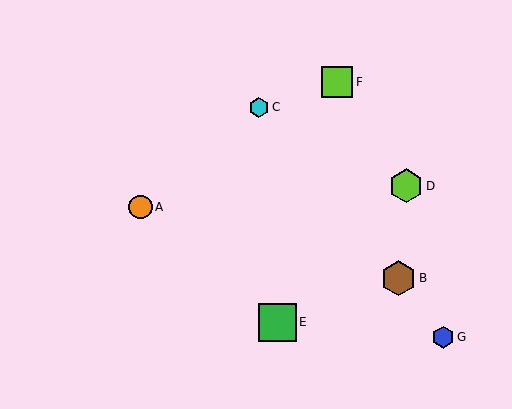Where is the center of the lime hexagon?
The center of the lime hexagon is at (406, 186).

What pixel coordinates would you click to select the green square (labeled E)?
Click at (278, 323) to select the green square E.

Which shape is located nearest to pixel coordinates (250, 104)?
The cyan hexagon (labeled C) at (259, 107) is nearest to that location.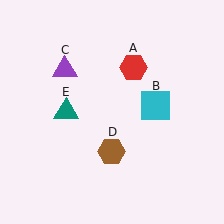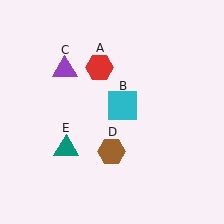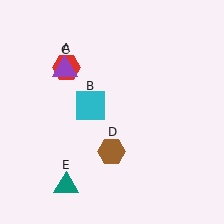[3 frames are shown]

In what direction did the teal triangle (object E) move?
The teal triangle (object E) moved down.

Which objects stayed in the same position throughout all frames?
Purple triangle (object C) and brown hexagon (object D) remained stationary.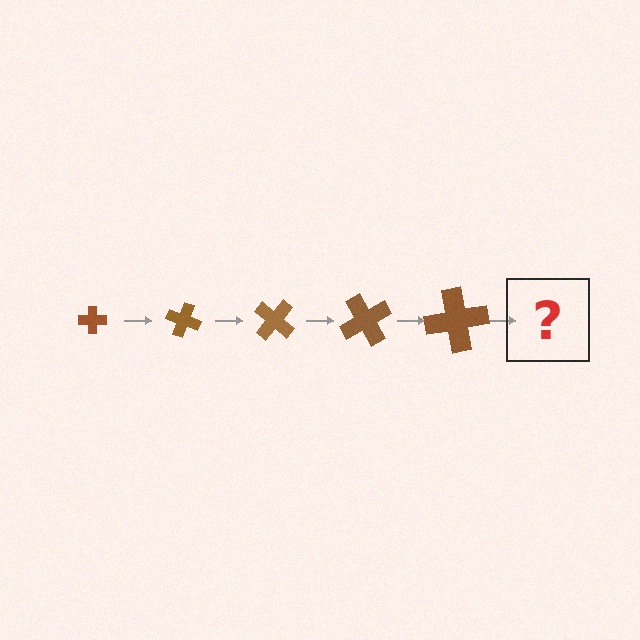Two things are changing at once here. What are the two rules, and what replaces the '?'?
The two rules are that the cross grows larger each step and it rotates 20 degrees each step. The '?' should be a cross, larger than the previous one and rotated 100 degrees from the start.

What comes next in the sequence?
The next element should be a cross, larger than the previous one and rotated 100 degrees from the start.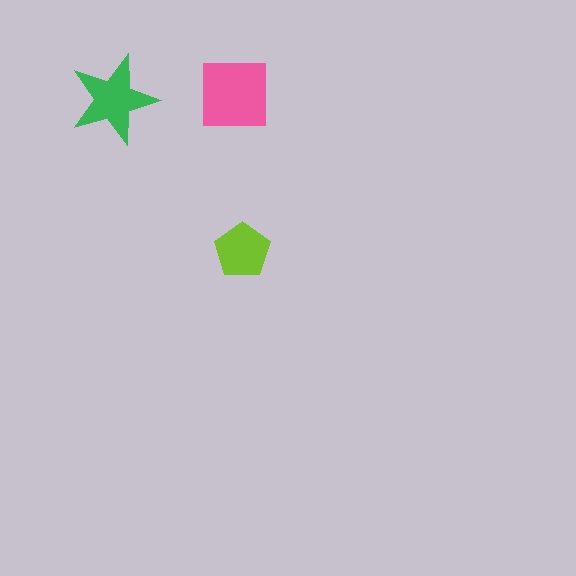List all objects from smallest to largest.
The lime pentagon, the green star, the pink square.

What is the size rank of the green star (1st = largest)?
2nd.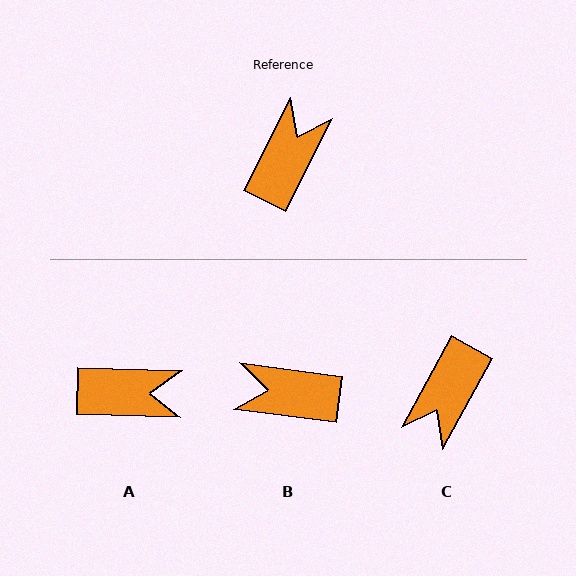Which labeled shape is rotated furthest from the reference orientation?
C, about 178 degrees away.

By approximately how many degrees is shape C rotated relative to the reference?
Approximately 178 degrees counter-clockwise.